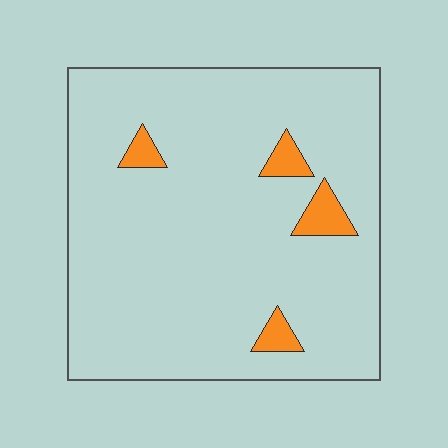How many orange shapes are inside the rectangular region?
4.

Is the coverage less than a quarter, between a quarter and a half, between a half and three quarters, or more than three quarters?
Less than a quarter.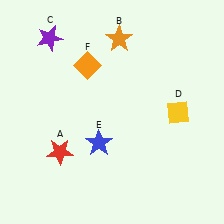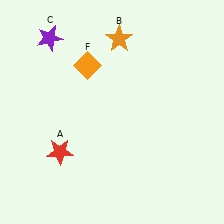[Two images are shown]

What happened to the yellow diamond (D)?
The yellow diamond (D) was removed in Image 2. It was in the bottom-right area of Image 1.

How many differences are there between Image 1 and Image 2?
There are 2 differences between the two images.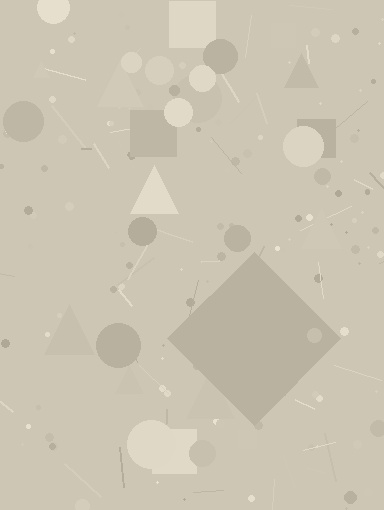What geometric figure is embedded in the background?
A diamond is embedded in the background.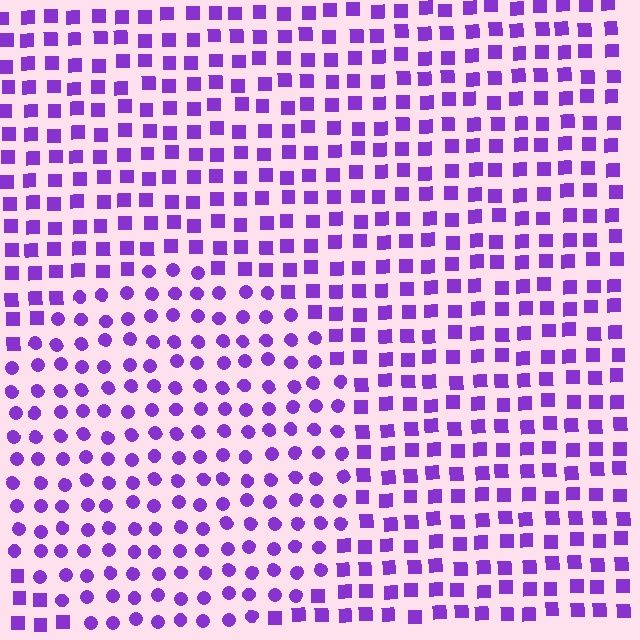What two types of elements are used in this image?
The image uses circles inside the circle region and squares outside it.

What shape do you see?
I see a circle.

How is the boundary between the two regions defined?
The boundary is defined by a change in element shape: circles inside vs. squares outside. All elements share the same color and spacing.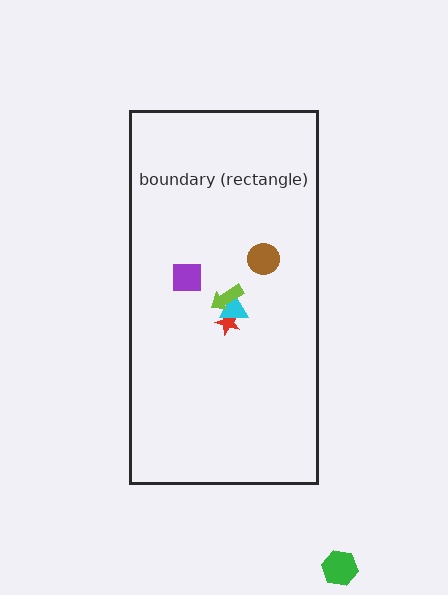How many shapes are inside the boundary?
5 inside, 1 outside.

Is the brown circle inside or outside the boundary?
Inside.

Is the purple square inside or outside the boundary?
Inside.